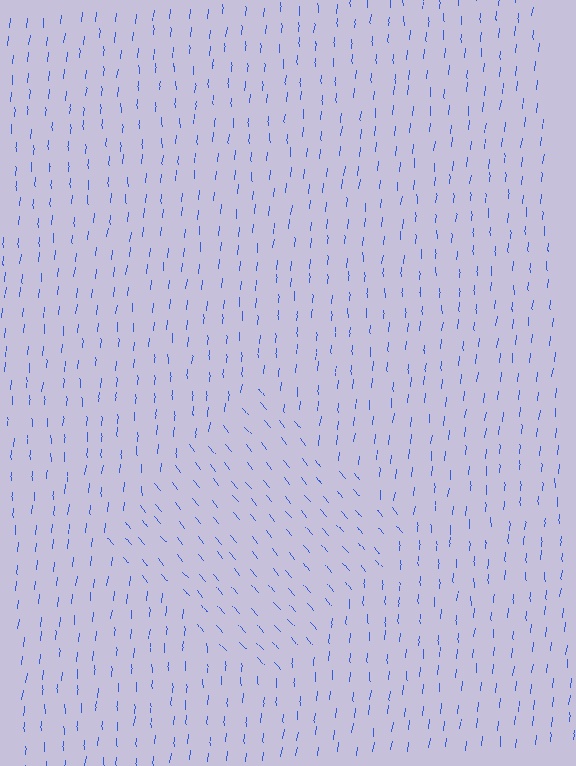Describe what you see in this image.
The image is filled with small blue line segments. A diamond region in the image has lines oriented differently from the surrounding lines, creating a visible texture boundary.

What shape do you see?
I see a diamond.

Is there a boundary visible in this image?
Yes, there is a texture boundary formed by a change in line orientation.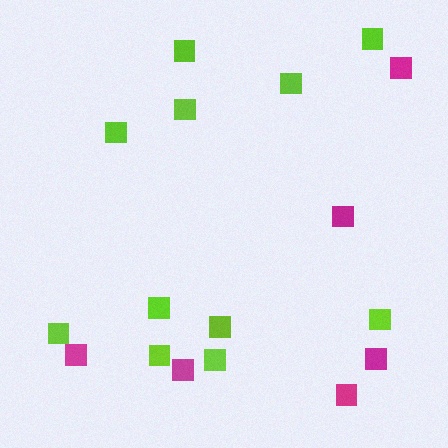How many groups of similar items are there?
There are 2 groups: one group of lime squares (11) and one group of magenta squares (6).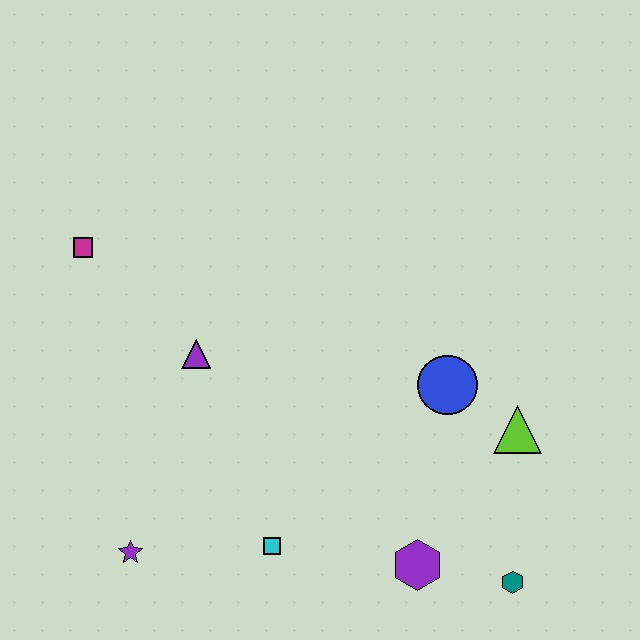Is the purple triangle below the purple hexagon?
No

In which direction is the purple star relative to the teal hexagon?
The purple star is to the left of the teal hexagon.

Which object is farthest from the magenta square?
The teal hexagon is farthest from the magenta square.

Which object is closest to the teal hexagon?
The purple hexagon is closest to the teal hexagon.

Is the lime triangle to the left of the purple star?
No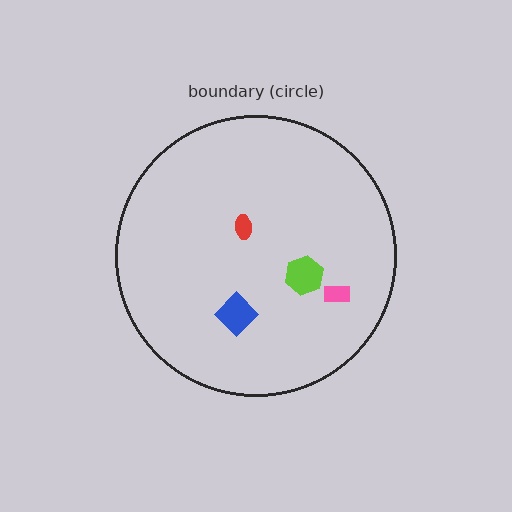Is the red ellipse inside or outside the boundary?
Inside.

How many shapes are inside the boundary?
4 inside, 0 outside.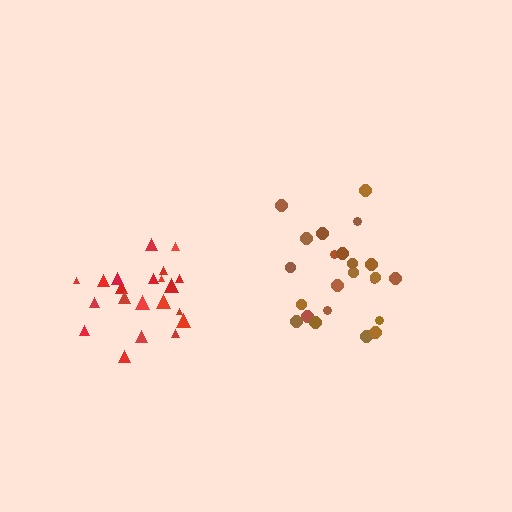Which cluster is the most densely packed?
Red.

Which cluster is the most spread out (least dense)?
Brown.